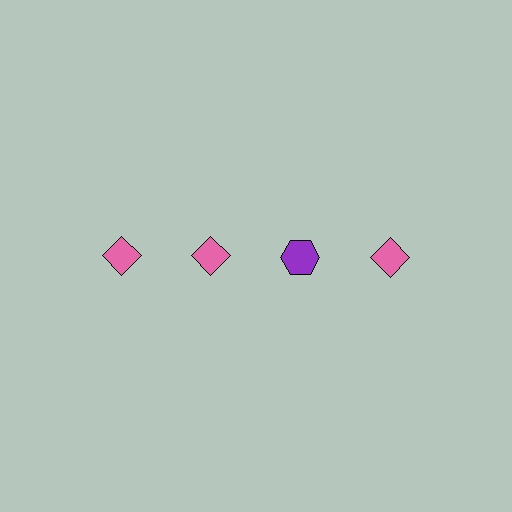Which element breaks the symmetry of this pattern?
The purple hexagon in the top row, center column breaks the symmetry. All other shapes are pink diamonds.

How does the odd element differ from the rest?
It differs in both color (purple instead of pink) and shape (hexagon instead of diamond).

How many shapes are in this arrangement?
There are 4 shapes arranged in a grid pattern.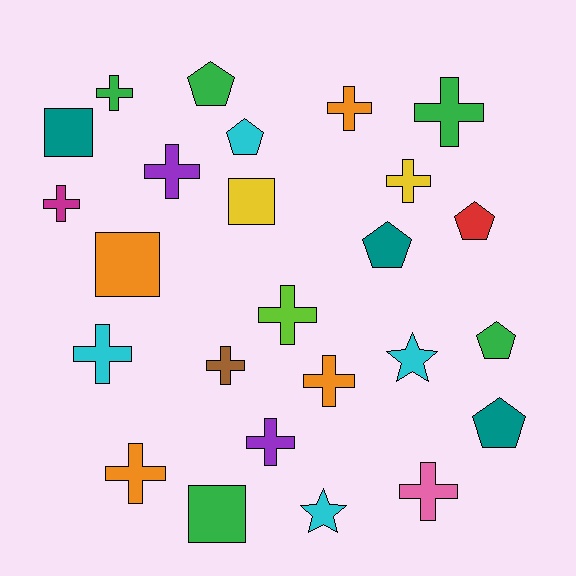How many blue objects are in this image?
There are no blue objects.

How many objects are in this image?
There are 25 objects.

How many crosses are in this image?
There are 13 crosses.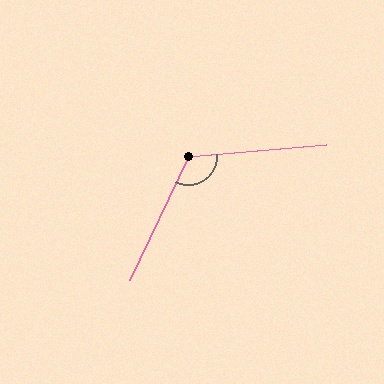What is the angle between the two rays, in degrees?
Approximately 120 degrees.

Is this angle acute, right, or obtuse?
It is obtuse.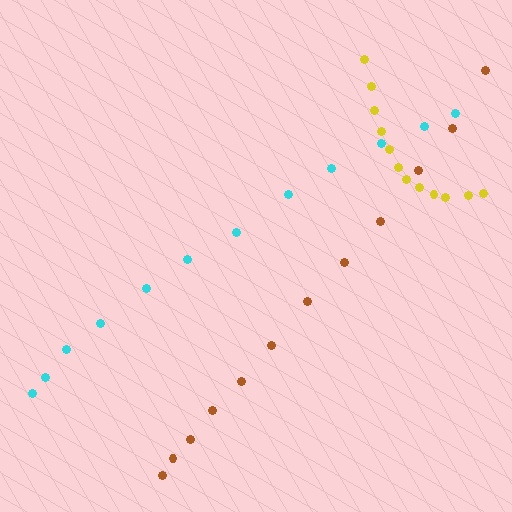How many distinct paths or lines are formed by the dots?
There are 3 distinct paths.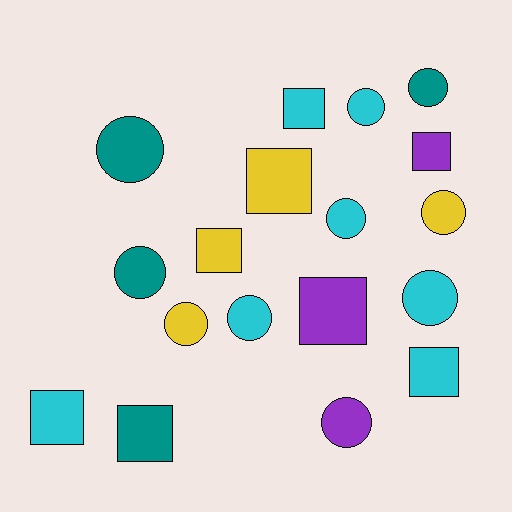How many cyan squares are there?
There are 3 cyan squares.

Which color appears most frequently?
Cyan, with 7 objects.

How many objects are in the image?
There are 18 objects.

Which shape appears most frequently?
Circle, with 10 objects.